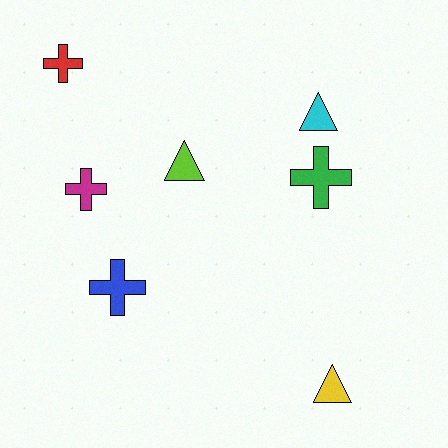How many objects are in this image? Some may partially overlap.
There are 7 objects.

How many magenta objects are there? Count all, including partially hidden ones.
There is 1 magenta object.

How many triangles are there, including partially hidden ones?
There are 3 triangles.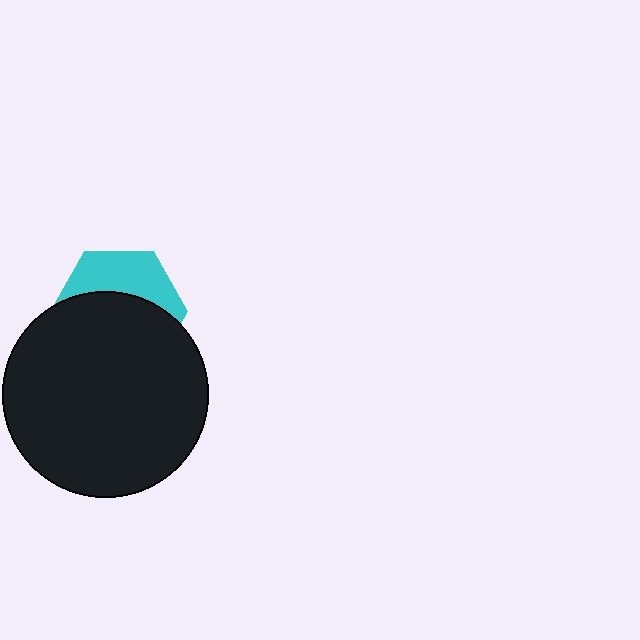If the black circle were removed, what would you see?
You would see the complete cyan hexagon.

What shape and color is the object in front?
The object in front is a black circle.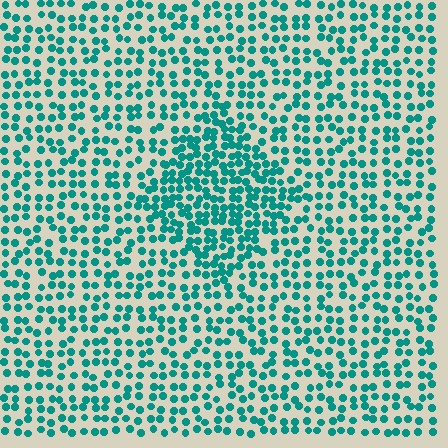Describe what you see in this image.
The image contains small teal elements arranged at two different densities. A diamond-shaped region is visible where the elements are more densely packed than the surrounding area.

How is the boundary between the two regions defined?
The boundary is defined by a change in element density (approximately 1.8x ratio). All elements are the same color, size, and shape.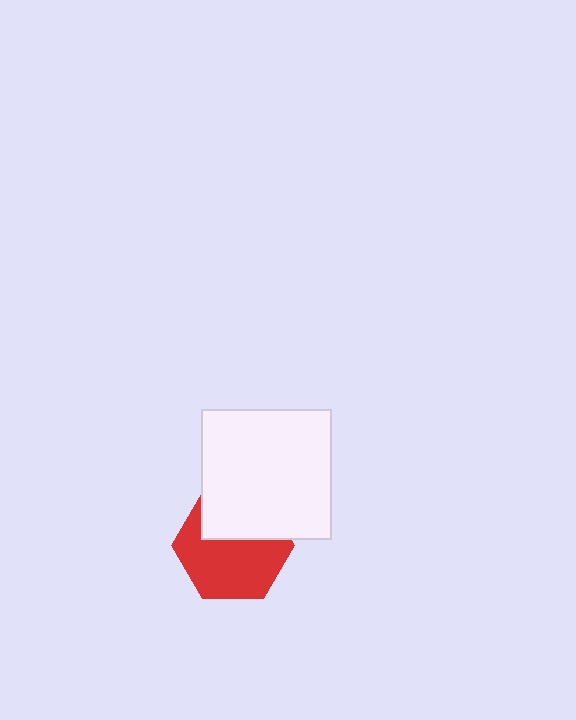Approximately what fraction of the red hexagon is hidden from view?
Roughly 37% of the red hexagon is hidden behind the white square.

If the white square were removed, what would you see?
You would see the complete red hexagon.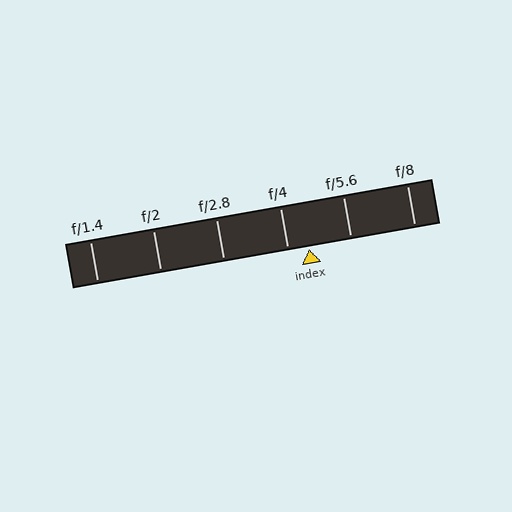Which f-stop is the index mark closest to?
The index mark is closest to f/4.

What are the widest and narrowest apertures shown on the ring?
The widest aperture shown is f/1.4 and the narrowest is f/8.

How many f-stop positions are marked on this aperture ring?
There are 6 f-stop positions marked.